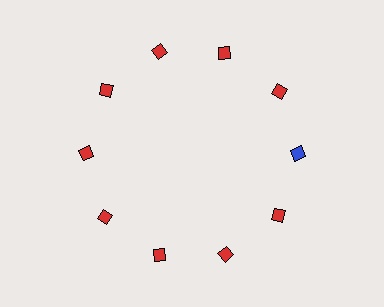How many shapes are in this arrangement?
There are 10 shapes arranged in a ring pattern.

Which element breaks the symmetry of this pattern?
The blue diamond at roughly the 3 o'clock position breaks the symmetry. All other shapes are red diamonds.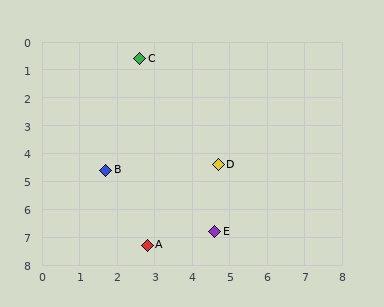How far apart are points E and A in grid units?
Points E and A are about 1.9 grid units apart.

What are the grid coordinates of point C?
Point C is at approximately (2.6, 0.6).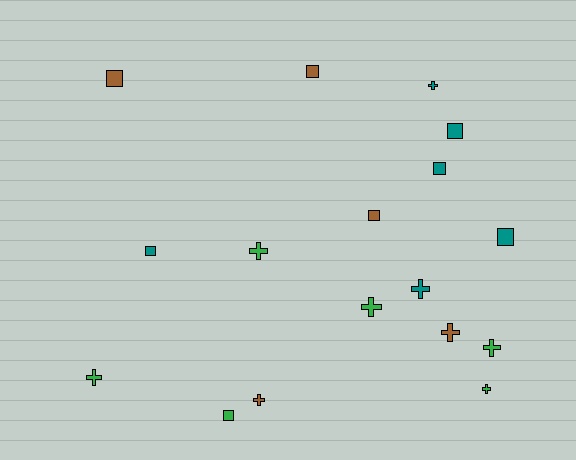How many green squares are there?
There is 1 green square.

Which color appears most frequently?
Green, with 6 objects.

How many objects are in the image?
There are 17 objects.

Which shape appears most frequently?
Cross, with 9 objects.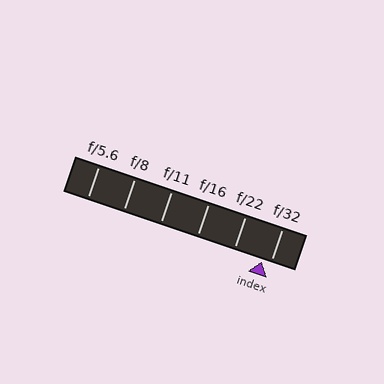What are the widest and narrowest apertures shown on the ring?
The widest aperture shown is f/5.6 and the narrowest is f/32.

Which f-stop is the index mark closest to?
The index mark is closest to f/32.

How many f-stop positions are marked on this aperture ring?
There are 6 f-stop positions marked.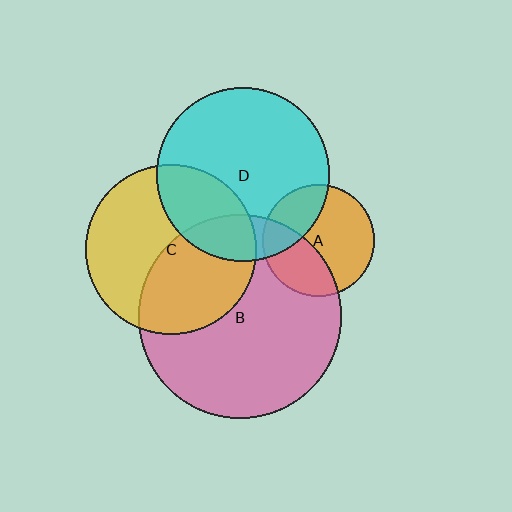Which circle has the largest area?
Circle B (pink).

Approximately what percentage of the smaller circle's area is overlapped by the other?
Approximately 35%.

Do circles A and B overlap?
Yes.